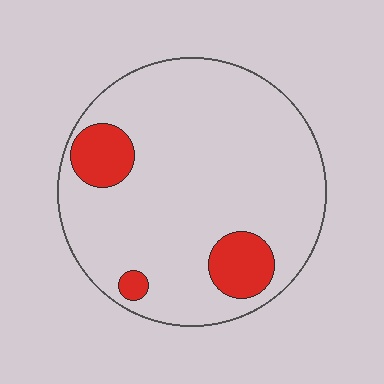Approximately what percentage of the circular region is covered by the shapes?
Approximately 15%.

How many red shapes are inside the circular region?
3.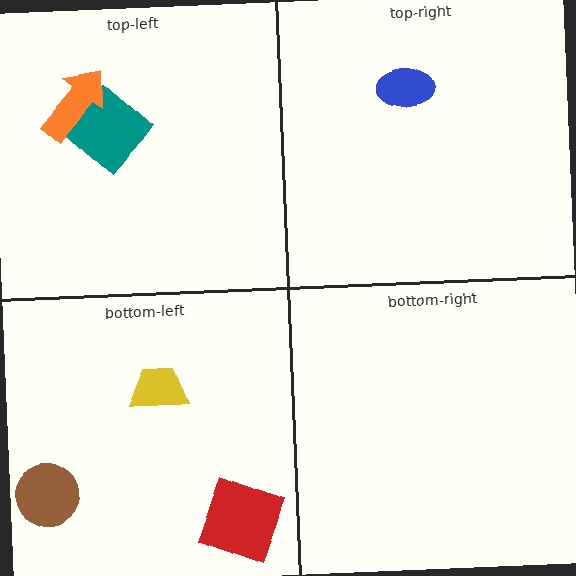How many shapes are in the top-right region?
1.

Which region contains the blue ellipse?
The top-right region.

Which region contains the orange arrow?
The top-left region.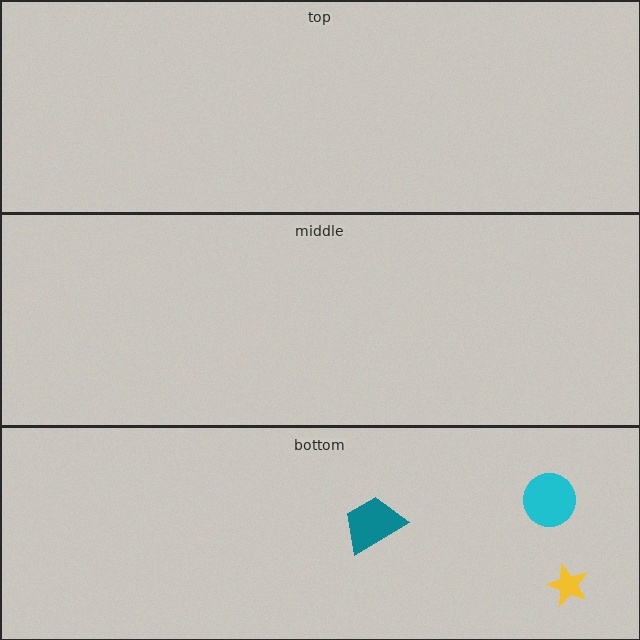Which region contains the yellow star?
The bottom region.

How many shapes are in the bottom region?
3.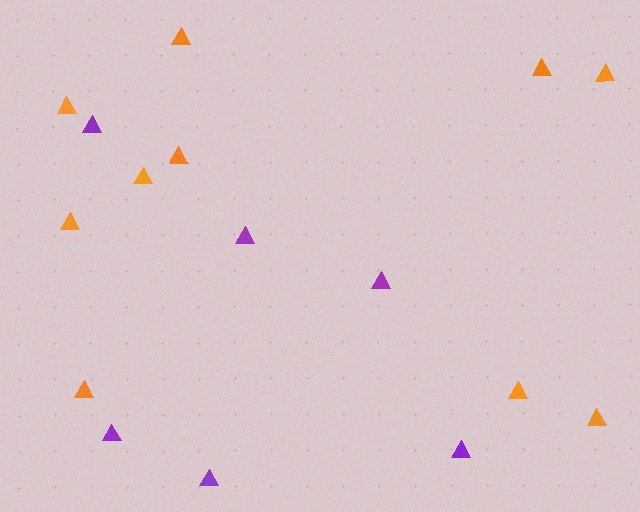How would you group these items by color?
There are 2 groups: one group of purple triangles (6) and one group of orange triangles (10).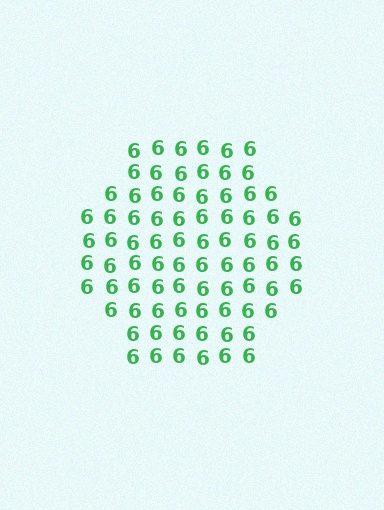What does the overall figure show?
The overall figure shows a hexagon.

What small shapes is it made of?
It is made of small digit 6's.